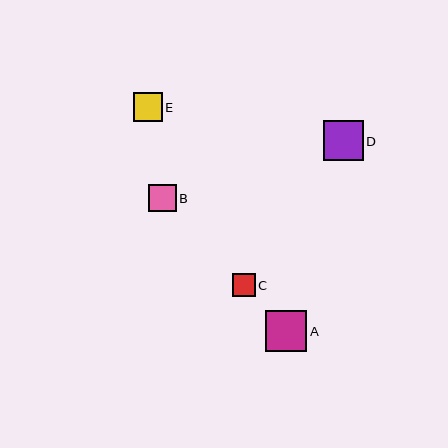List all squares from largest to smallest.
From largest to smallest: A, D, E, B, C.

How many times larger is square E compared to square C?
Square E is approximately 1.3 times the size of square C.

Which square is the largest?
Square A is the largest with a size of approximately 41 pixels.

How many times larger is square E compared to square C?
Square E is approximately 1.3 times the size of square C.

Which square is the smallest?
Square C is the smallest with a size of approximately 23 pixels.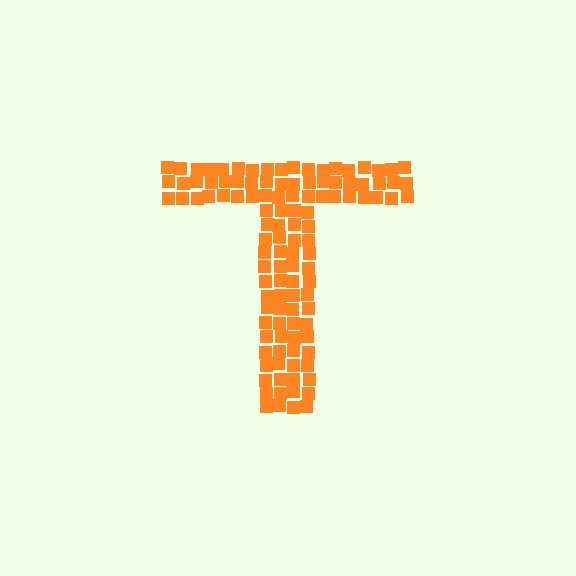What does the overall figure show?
The overall figure shows the letter T.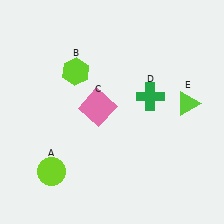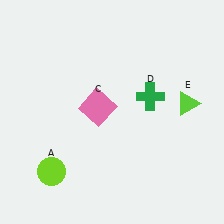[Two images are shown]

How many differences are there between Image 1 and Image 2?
There is 1 difference between the two images.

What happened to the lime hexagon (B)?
The lime hexagon (B) was removed in Image 2. It was in the top-left area of Image 1.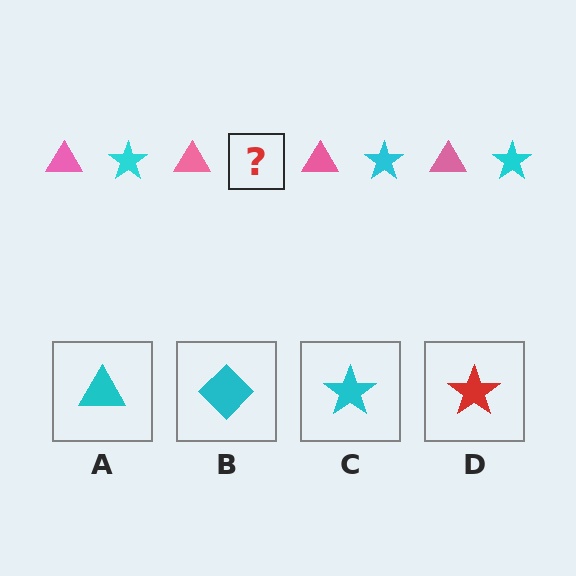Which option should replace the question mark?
Option C.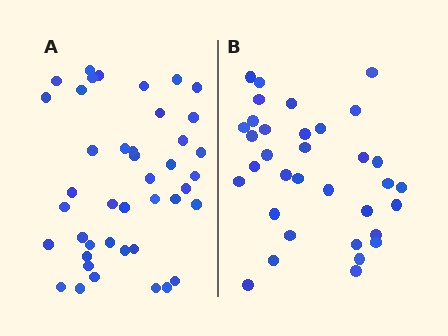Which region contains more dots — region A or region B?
Region A (the left region) has more dots.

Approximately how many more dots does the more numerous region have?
Region A has roughly 8 or so more dots than region B.